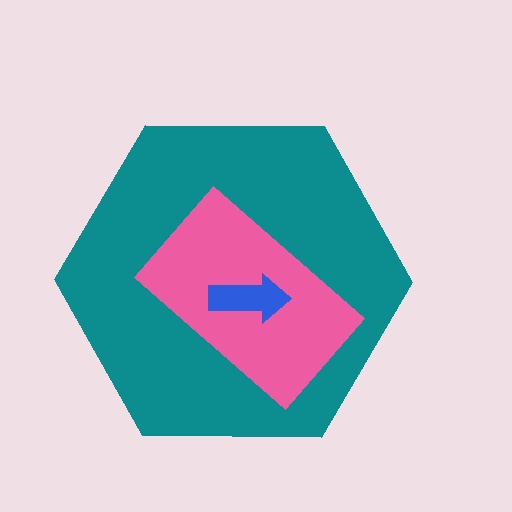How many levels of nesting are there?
3.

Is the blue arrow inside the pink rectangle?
Yes.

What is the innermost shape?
The blue arrow.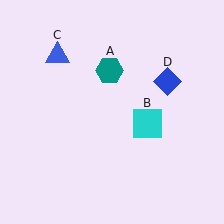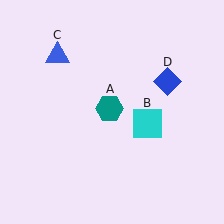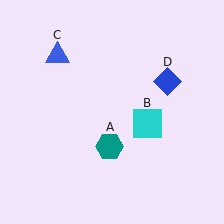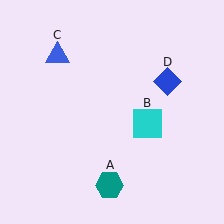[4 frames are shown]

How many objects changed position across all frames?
1 object changed position: teal hexagon (object A).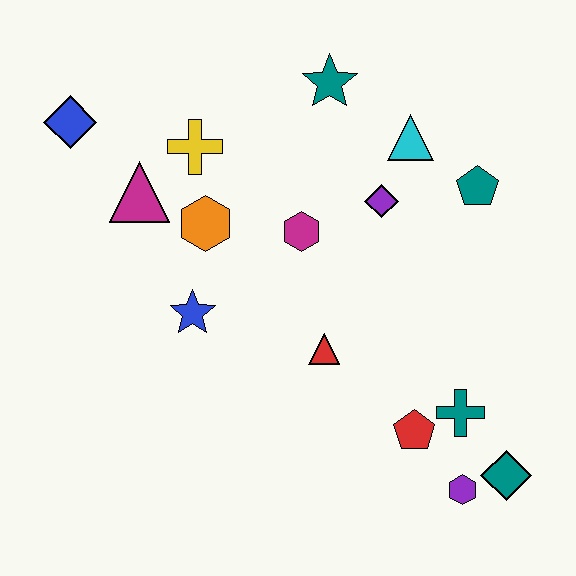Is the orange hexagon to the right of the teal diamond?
No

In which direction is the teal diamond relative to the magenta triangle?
The teal diamond is to the right of the magenta triangle.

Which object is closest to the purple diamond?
The cyan triangle is closest to the purple diamond.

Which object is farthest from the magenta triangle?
The teal diamond is farthest from the magenta triangle.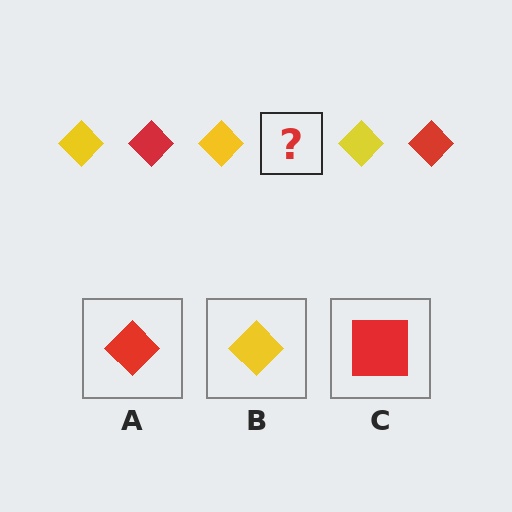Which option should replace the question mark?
Option A.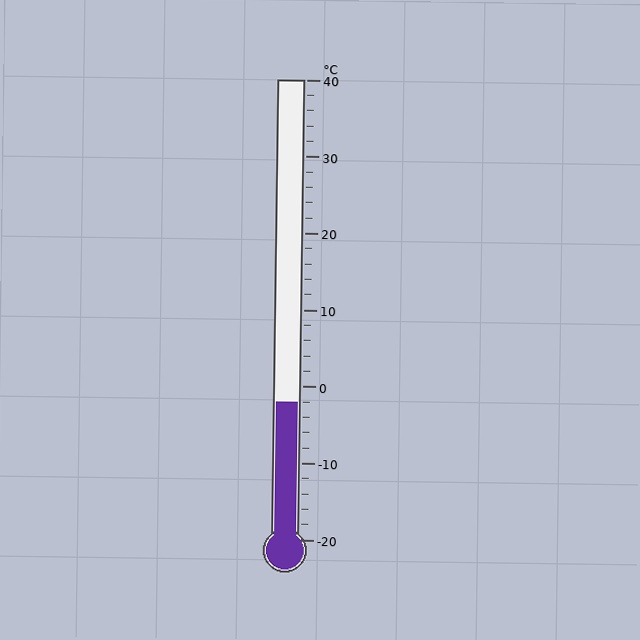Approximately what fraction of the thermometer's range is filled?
The thermometer is filled to approximately 30% of its range.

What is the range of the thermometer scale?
The thermometer scale ranges from -20°C to 40°C.